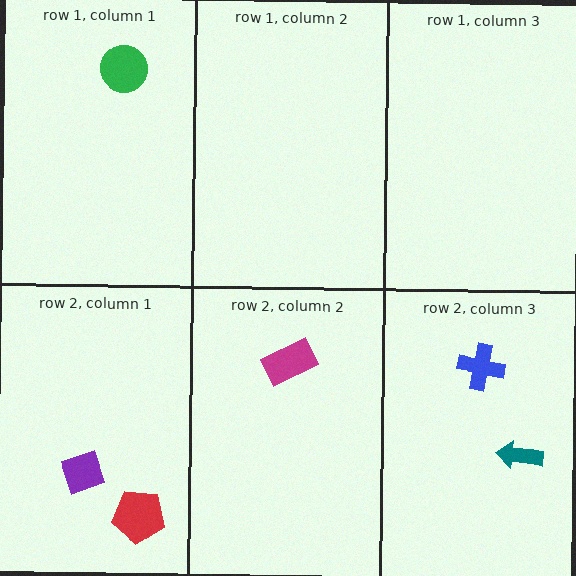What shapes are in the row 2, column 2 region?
The magenta rectangle.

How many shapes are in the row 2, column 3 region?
2.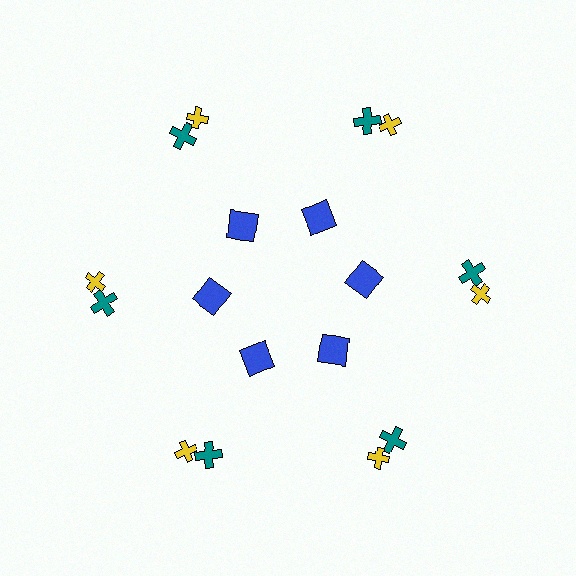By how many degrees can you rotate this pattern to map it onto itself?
The pattern maps onto itself every 60 degrees of rotation.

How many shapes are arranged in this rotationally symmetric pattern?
There are 18 shapes, arranged in 6 groups of 3.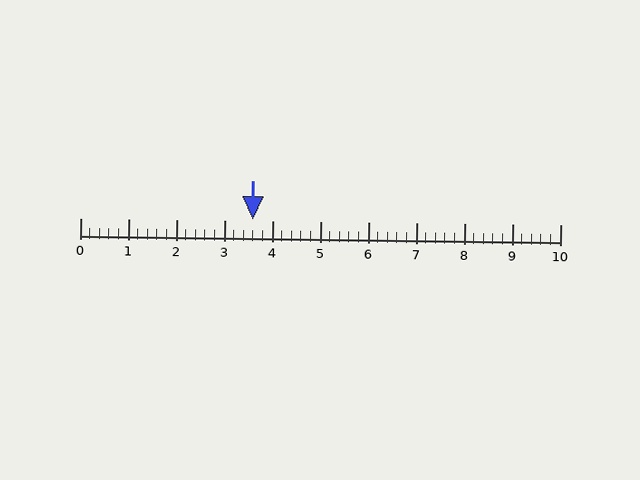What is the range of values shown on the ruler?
The ruler shows values from 0 to 10.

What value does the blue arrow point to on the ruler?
The blue arrow points to approximately 3.6.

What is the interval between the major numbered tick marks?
The major tick marks are spaced 1 units apart.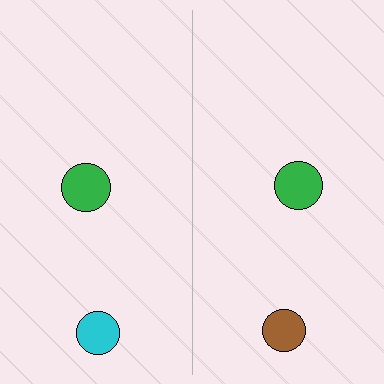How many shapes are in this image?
There are 4 shapes in this image.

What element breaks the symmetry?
The brown circle on the right side breaks the symmetry — its mirror counterpart is cyan.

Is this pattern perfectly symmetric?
No, the pattern is not perfectly symmetric. The brown circle on the right side breaks the symmetry — its mirror counterpart is cyan.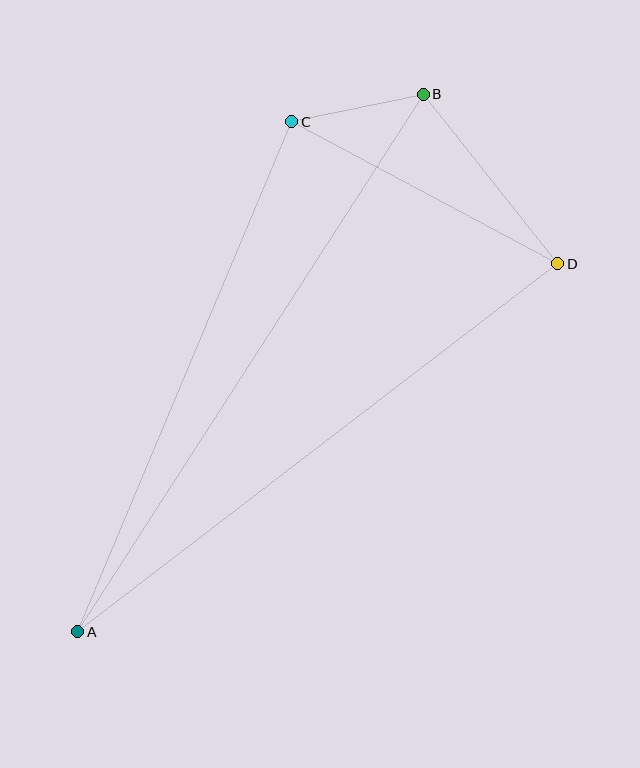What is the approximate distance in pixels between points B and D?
The distance between B and D is approximately 216 pixels.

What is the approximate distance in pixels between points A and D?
The distance between A and D is approximately 605 pixels.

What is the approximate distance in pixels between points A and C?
The distance between A and C is approximately 553 pixels.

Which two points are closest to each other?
Points B and C are closest to each other.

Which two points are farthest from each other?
Points A and B are farthest from each other.